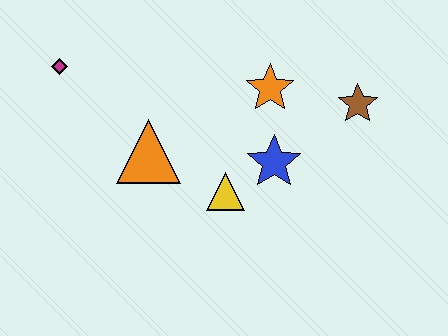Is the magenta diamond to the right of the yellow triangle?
No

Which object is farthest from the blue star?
The magenta diamond is farthest from the blue star.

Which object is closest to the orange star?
The blue star is closest to the orange star.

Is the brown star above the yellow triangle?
Yes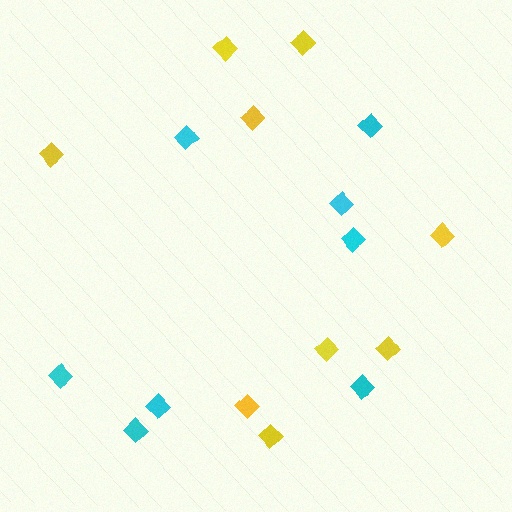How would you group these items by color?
There are 2 groups: one group of yellow diamonds (9) and one group of cyan diamonds (8).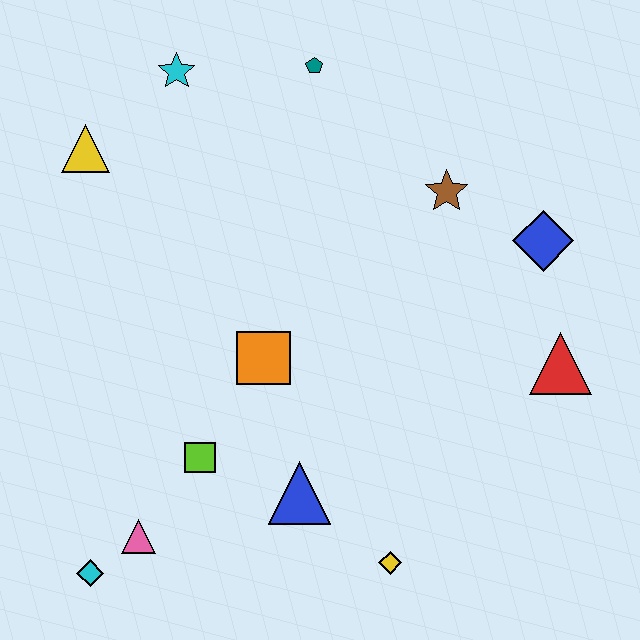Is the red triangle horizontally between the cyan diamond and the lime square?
No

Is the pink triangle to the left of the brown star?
Yes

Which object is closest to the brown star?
The blue diamond is closest to the brown star.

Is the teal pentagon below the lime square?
No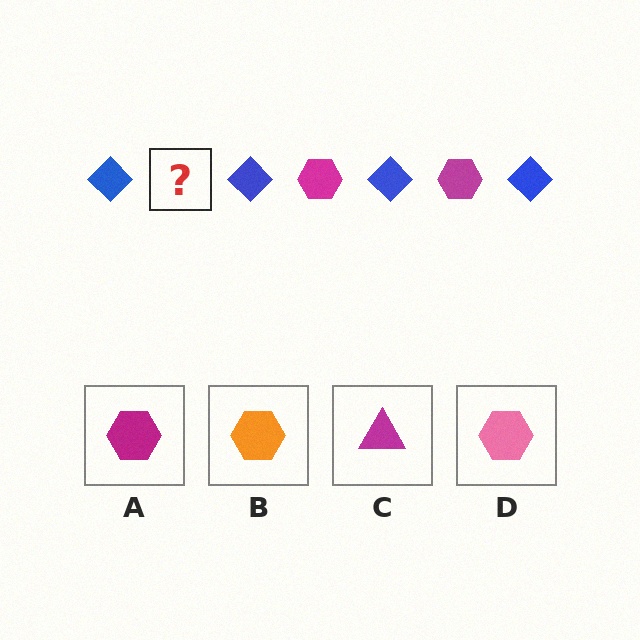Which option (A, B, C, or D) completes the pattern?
A.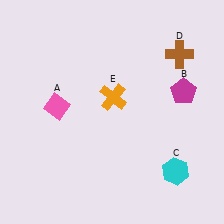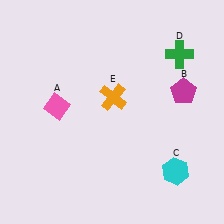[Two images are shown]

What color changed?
The cross (D) changed from brown in Image 1 to green in Image 2.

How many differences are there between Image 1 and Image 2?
There is 1 difference between the two images.